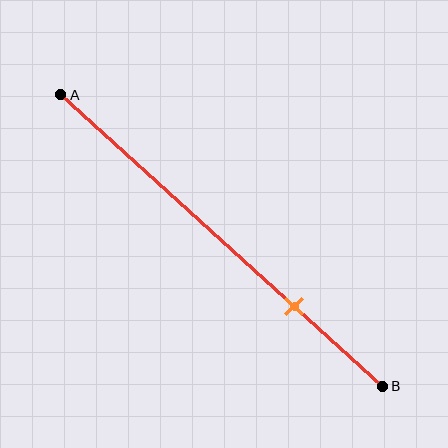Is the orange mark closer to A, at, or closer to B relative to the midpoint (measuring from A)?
The orange mark is closer to point B than the midpoint of segment AB.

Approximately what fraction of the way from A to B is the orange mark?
The orange mark is approximately 75% of the way from A to B.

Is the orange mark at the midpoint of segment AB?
No, the mark is at about 75% from A, not at the 50% midpoint.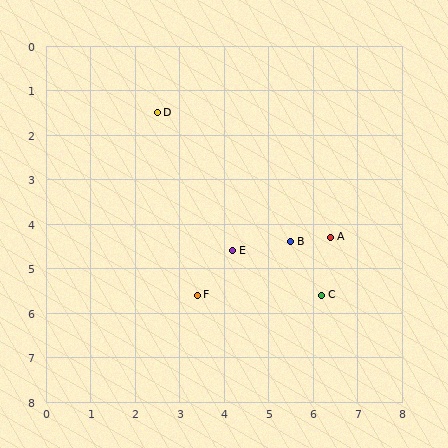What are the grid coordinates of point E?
Point E is at approximately (4.2, 4.6).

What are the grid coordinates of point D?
Point D is at approximately (2.5, 1.5).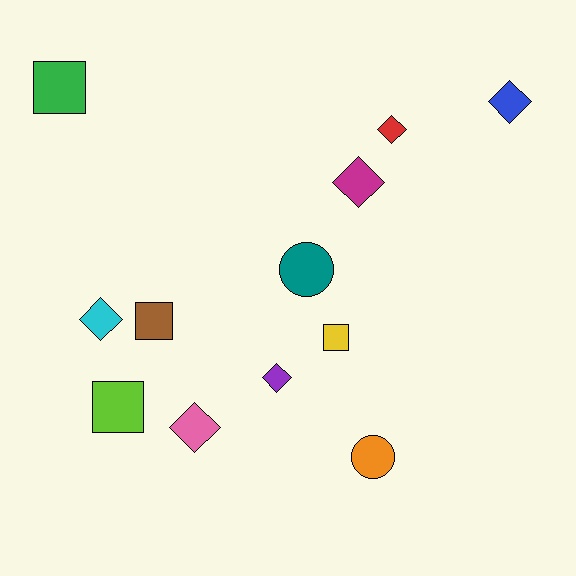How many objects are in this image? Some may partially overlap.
There are 12 objects.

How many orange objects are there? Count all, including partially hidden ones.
There is 1 orange object.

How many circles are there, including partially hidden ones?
There are 2 circles.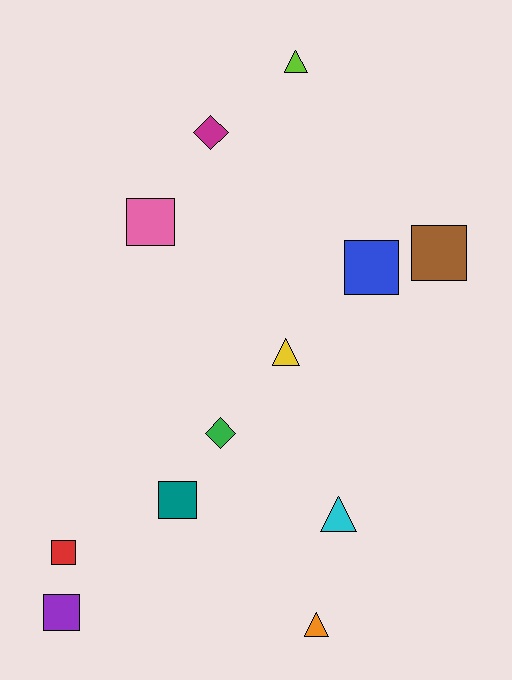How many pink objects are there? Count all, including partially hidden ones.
There is 1 pink object.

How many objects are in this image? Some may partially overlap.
There are 12 objects.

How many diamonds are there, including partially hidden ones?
There are 2 diamonds.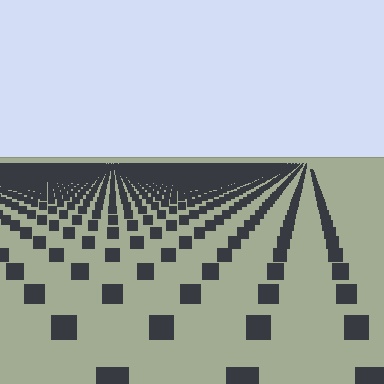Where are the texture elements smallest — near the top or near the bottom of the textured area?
Near the top.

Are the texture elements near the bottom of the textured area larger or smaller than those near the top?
Larger. Near the bottom, elements are closer to the viewer and appear at a bigger on-screen size.